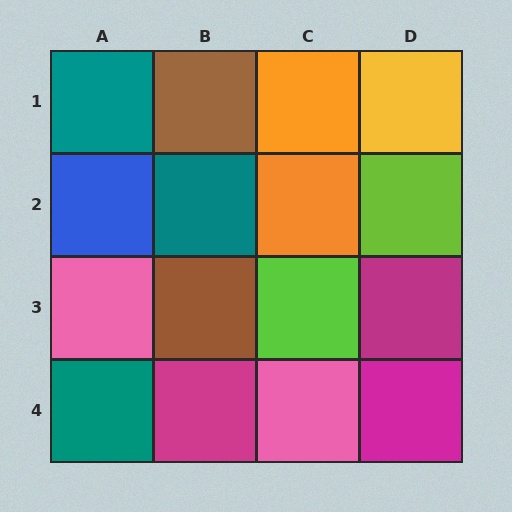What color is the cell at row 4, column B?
Magenta.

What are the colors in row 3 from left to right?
Pink, brown, lime, magenta.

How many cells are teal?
3 cells are teal.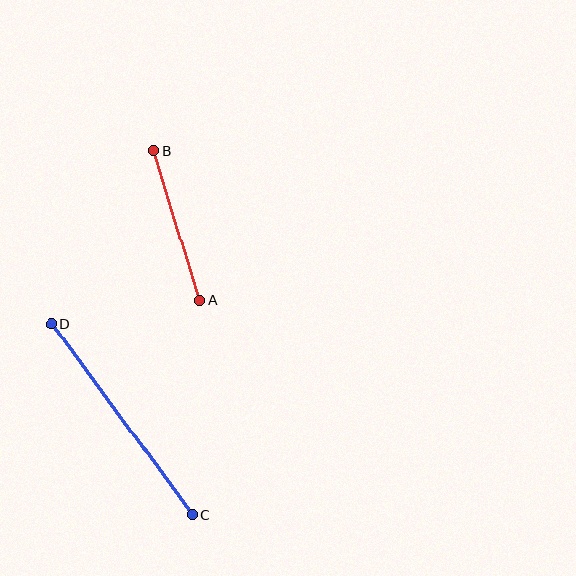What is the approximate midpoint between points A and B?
The midpoint is at approximately (176, 226) pixels.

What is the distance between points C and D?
The distance is approximately 237 pixels.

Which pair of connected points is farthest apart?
Points C and D are farthest apart.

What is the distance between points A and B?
The distance is approximately 156 pixels.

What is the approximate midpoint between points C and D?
The midpoint is at approximately (122, 420) pixels.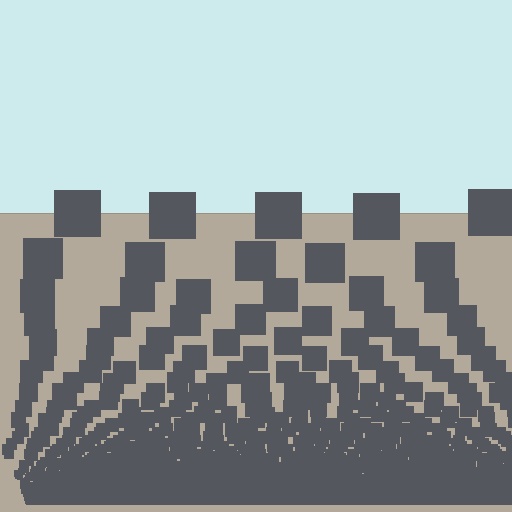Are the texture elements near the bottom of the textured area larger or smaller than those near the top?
Smaller. The gradient is inverted — elements near the bottom are smaller and denser.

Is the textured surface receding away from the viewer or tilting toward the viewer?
The surface appears to tilt toward the viewer. Texture elements get larger and sparser toward the top.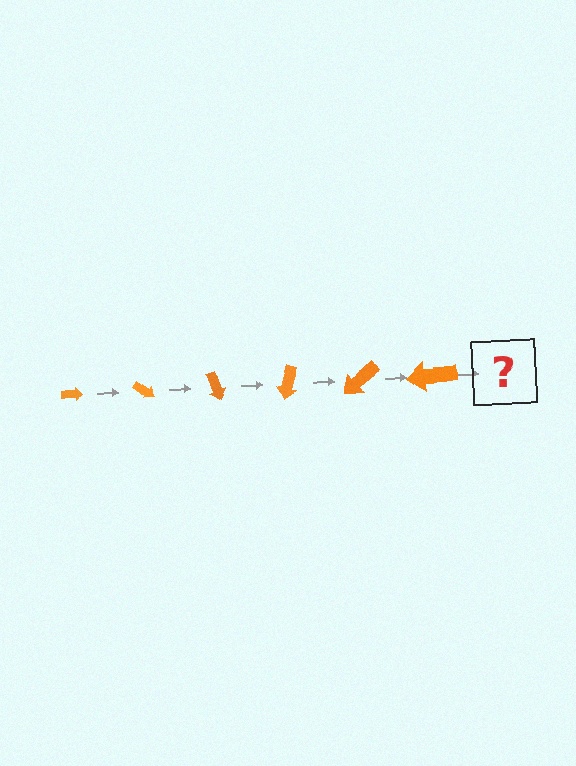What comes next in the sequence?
The next element should be an arrow, larger than the previous one and rotated 210 degrees from the start.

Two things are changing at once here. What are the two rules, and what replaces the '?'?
The two rules are that the arrow grows larger each step and it rotates 35 degrees each step. The '?' should be an arrow, larger than the previous one and rotated 210 degrees from the start.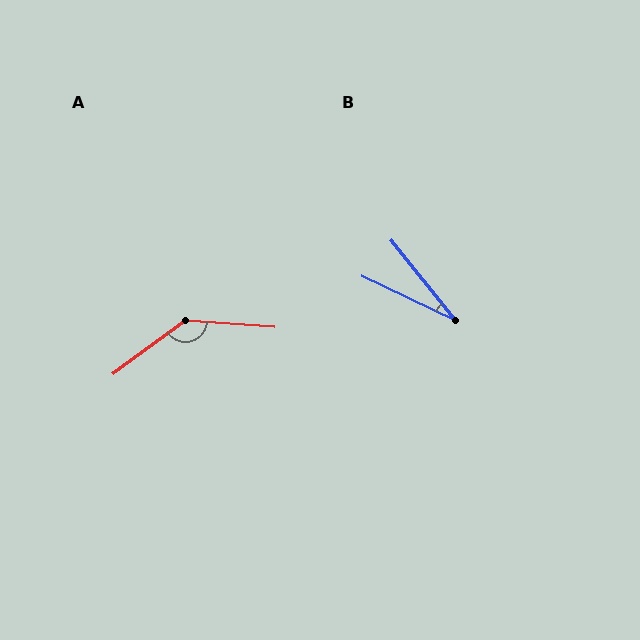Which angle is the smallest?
B, at approximately 26 degrees.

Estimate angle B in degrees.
Approximately 26 degrees.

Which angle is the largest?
A, at approximately 140 degrees.